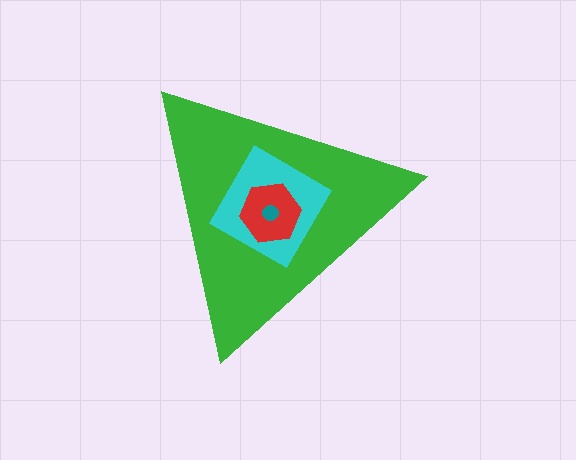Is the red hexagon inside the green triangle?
Yes.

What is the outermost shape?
The green triangle.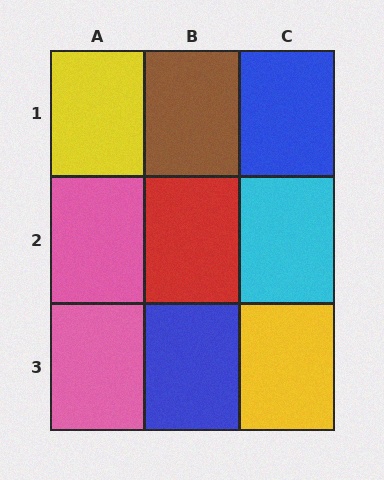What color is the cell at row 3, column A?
Pink.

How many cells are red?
1 cell is red.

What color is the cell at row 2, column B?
Red.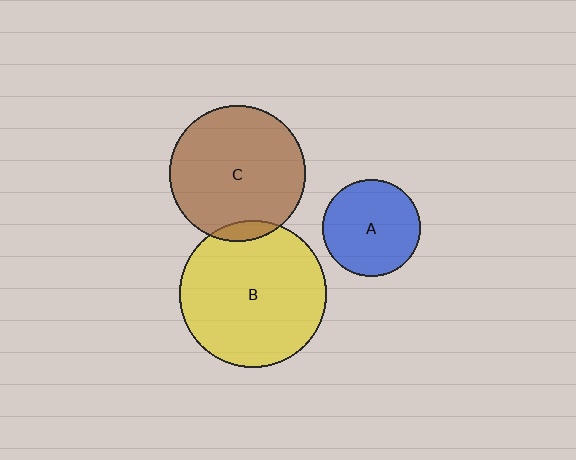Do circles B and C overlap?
Yes.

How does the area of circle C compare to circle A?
Approximately 1.9 times.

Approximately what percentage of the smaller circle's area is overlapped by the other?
Approximately 5%.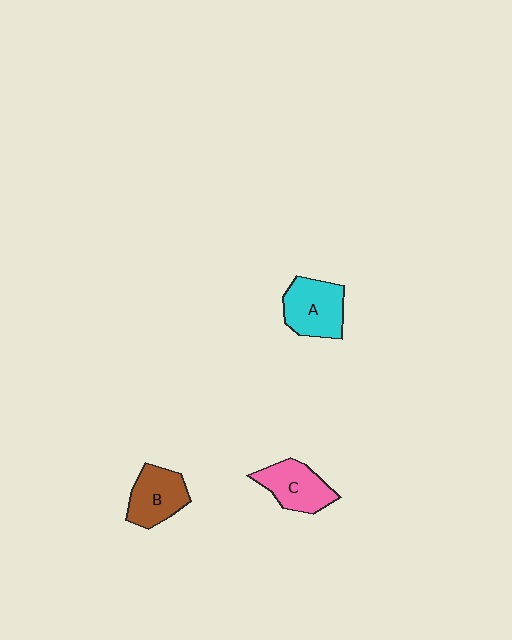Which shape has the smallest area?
Shape C (pink).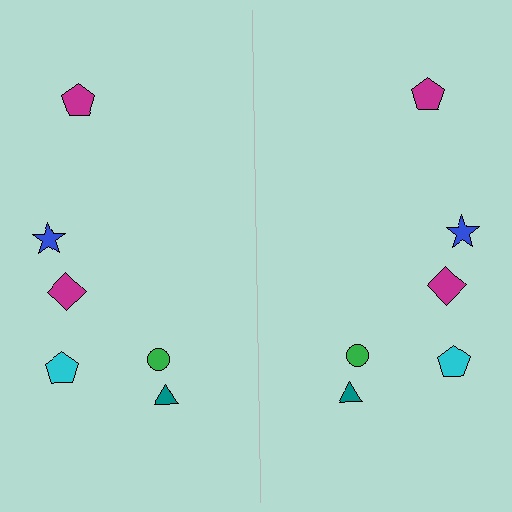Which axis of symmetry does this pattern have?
The pattern has a vertical axis of symmetry running through the center of the image.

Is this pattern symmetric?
Yes, this pattern has bilateral (reflection) symmetry.